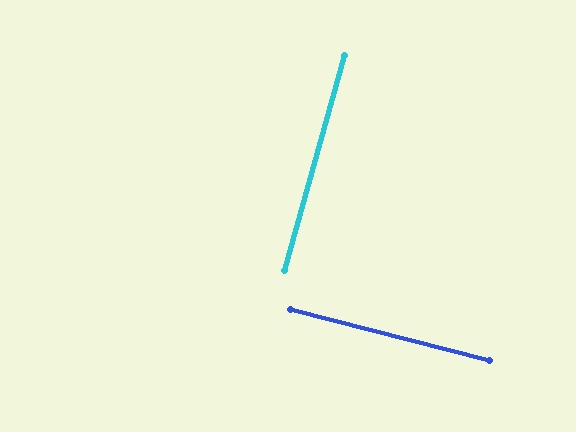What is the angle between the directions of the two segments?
Approximately 89 degrees.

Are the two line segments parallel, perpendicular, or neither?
Perpendicular — they meet at approximately 89°.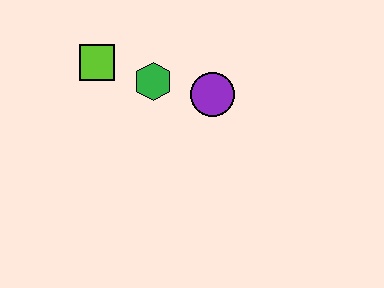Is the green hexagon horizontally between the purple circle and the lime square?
Yes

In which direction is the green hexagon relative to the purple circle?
The green hexagon is to the left of the purple circle.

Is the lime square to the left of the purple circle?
Yes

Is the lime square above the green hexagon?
Yes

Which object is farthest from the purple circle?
The lime square is farthest from the purple circle.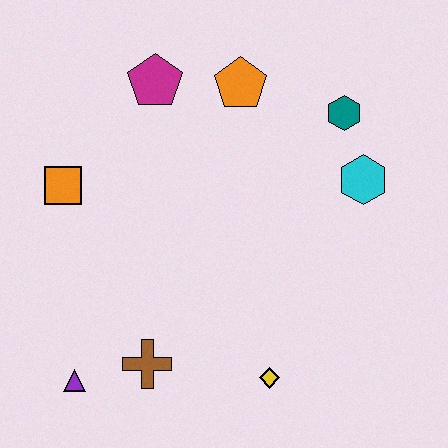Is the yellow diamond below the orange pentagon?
Yes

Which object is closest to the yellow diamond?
The brown cross is closest to the yellow diamond.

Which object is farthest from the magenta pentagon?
The yellow diamond is farthest from the magenta pentagon.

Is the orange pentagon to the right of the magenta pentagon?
Yes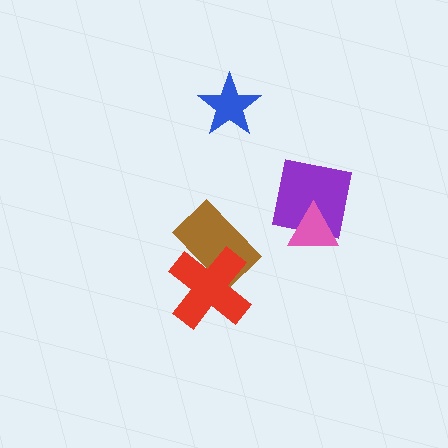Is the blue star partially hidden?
No, no other shape covers it.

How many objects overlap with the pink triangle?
1 object overlaps with the pink triangle.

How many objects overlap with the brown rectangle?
1 object overlaps with the brown rectangle.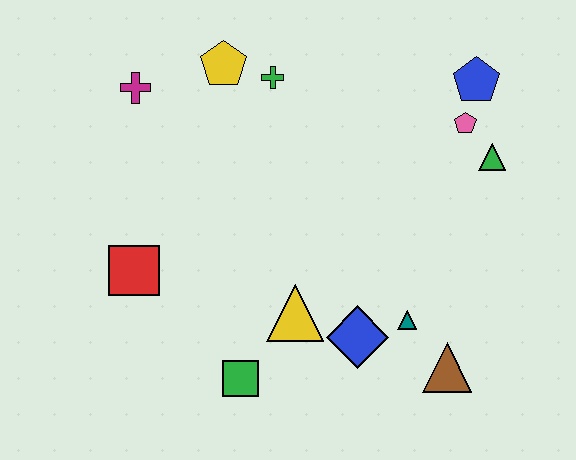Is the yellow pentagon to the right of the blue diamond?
No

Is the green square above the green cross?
No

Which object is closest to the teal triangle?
The blue diamond is closest to the teal triangle.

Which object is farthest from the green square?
The blue pentagon is farthest from the green square.